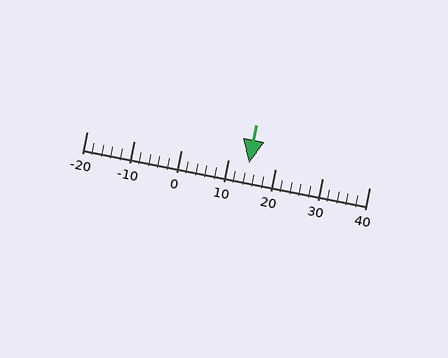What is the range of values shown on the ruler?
The ruler shows values from -20 to 40.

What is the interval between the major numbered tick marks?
The major tick marks are spaced 10 units apart.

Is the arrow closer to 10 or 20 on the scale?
The arrow is closer to 10.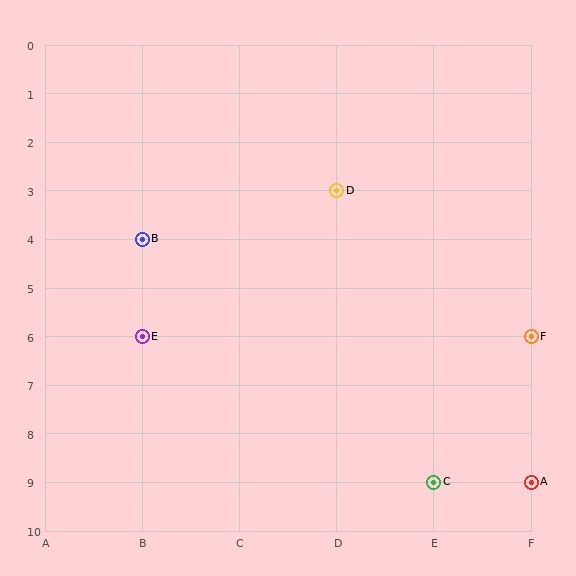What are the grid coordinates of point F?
Point F is at grid coordinates (F, 6).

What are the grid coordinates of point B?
Point B is at grid coordinates (B, 4).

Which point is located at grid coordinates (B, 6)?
Point E is at (B, 6).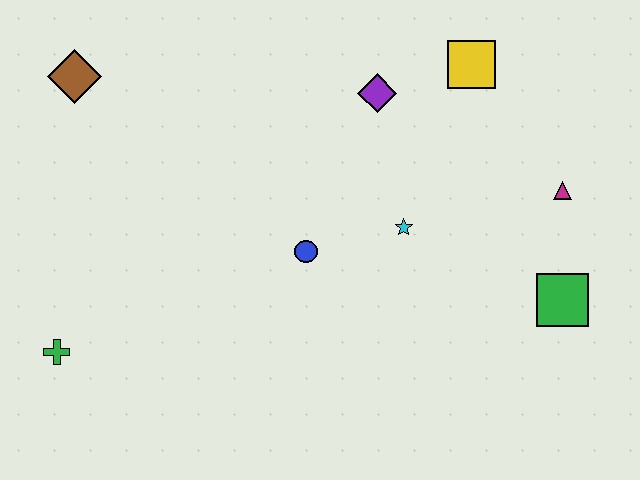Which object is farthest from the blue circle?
The brown diamond is farthest from the blue circle.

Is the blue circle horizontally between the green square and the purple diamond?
No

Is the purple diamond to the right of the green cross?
Yes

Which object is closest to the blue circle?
The cyan star is closest to the blue circle.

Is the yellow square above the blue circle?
Yes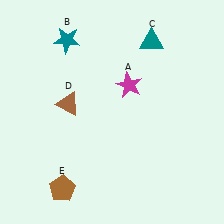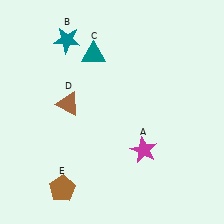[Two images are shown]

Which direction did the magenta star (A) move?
The magenta star (A) moved down.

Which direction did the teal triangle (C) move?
The teal triangle (C) moved left.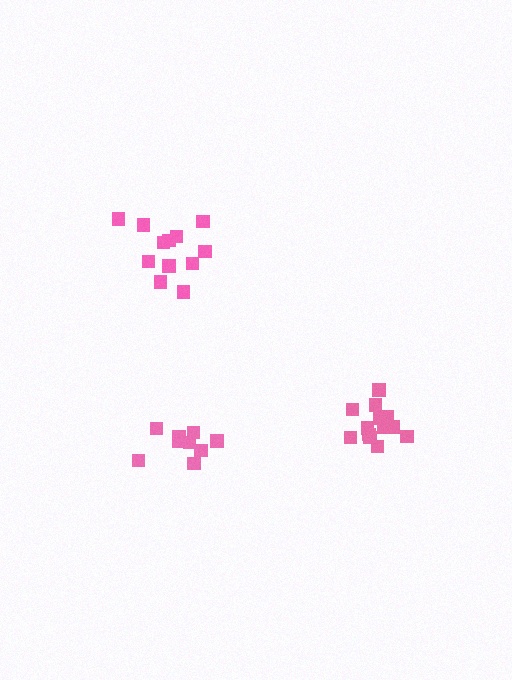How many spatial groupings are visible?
There are 3 spatial groupings.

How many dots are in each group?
Group 1: 9 dots, Group 2: 12 dots, Group 3: 13 dots (34 total).